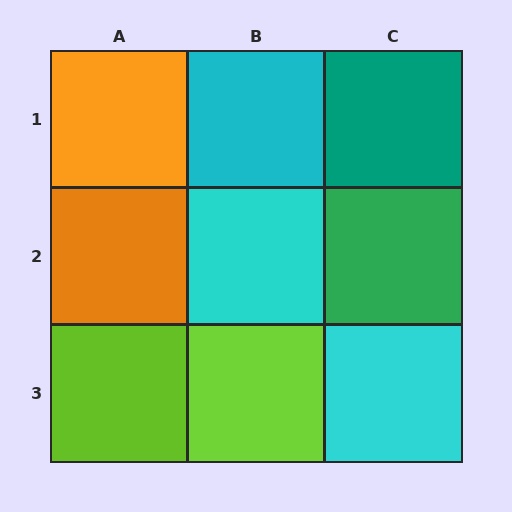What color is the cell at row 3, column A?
Lime.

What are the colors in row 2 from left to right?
Orange, cyan, green.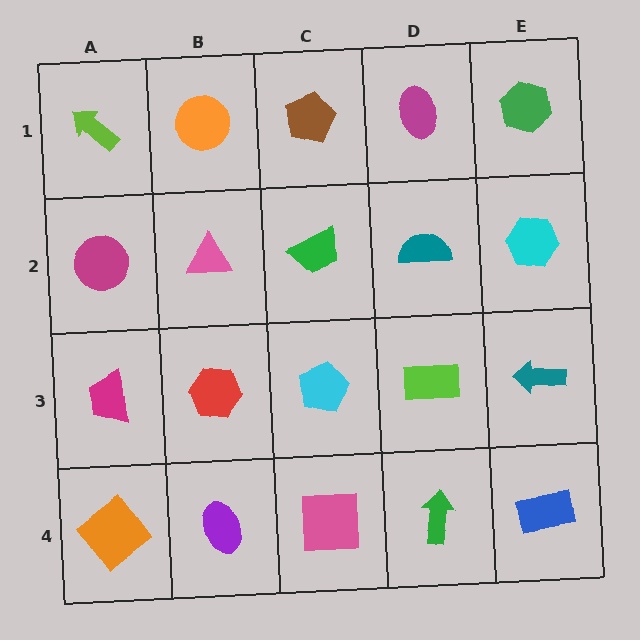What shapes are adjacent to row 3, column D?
A teal semicircle (row 2, column D), a green arrow (row 4, column D), a cyan pentagon (row 3, column C), a teal arrow (row 3, column E).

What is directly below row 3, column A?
An orange diamond.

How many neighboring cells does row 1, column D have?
3.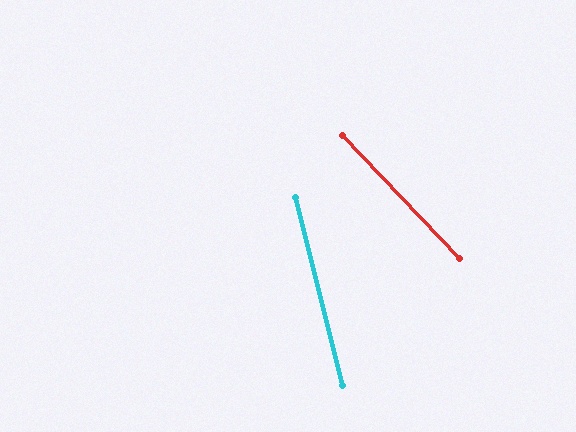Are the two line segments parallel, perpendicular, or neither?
Neither parallel nor perpendicular — they differ by about 30°.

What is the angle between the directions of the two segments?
Approximately 30 degrees.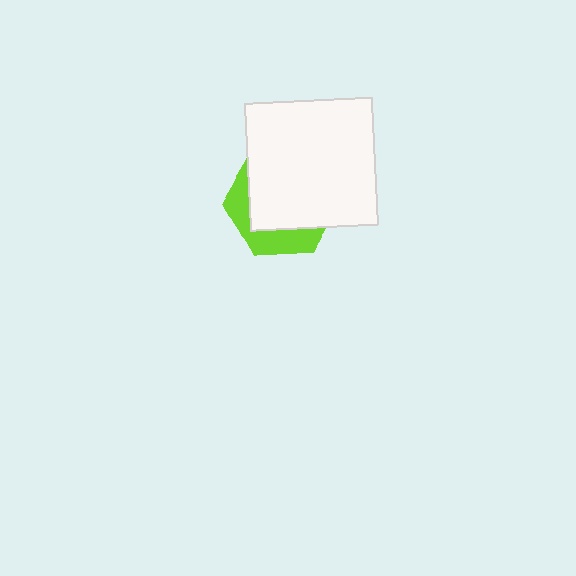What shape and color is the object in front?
The object in front is a white square.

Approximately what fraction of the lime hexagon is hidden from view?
Roughly 68% of the lime hexagon is hidden behind the white square.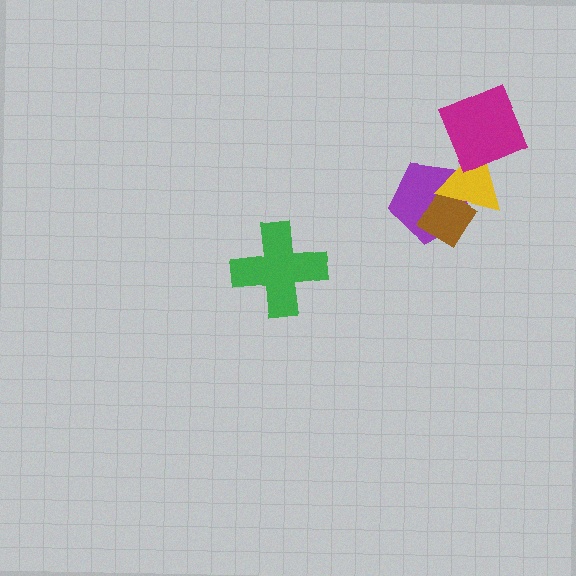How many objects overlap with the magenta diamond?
1 object overlaps with the magenta diamond.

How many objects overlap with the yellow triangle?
3 objects overlap with the yellow triangle.